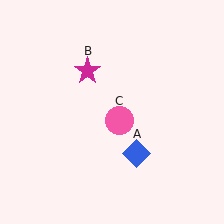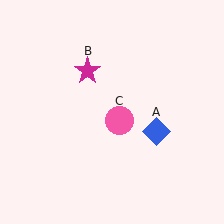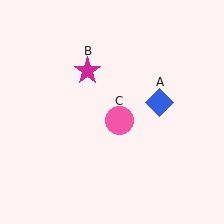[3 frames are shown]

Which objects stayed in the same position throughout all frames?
Magenta star (object B) and pink circle (object C) remained stationary.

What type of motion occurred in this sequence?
The blue diamond (object A) rotated counterclockwise around the center of the scene.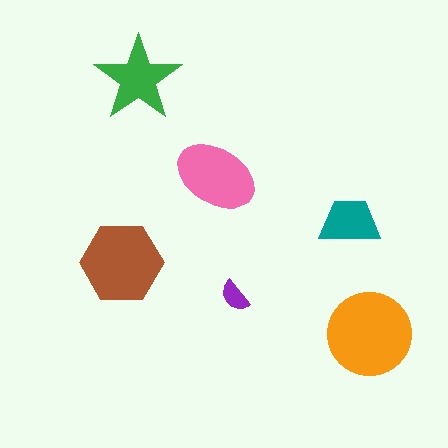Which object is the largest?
The orange circle.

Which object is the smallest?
The purple semicircle.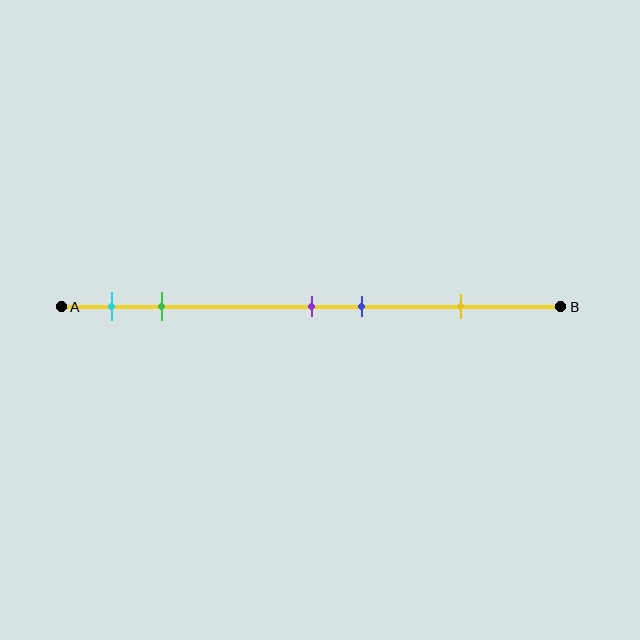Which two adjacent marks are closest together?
The purple and blue marks are the closest adjacent pair.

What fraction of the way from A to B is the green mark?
The green mark is approximately 20% (0.2) of the way from A to B.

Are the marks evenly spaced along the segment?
No, the marks are not evenly spaced.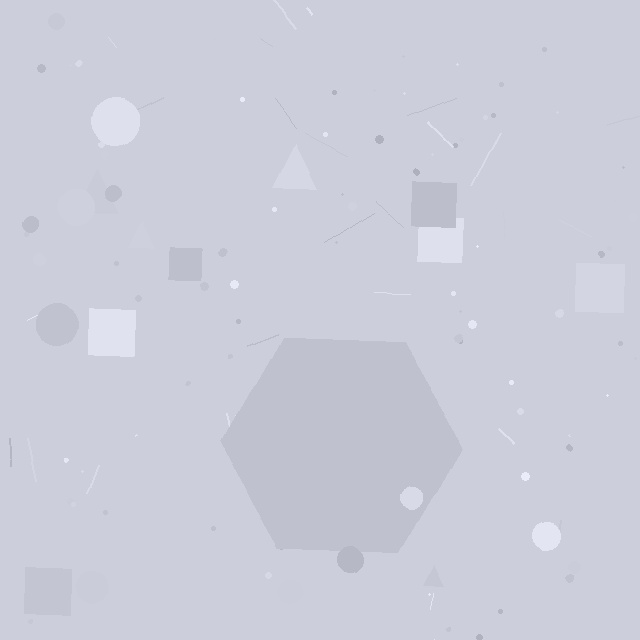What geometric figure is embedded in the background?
A hexagon is embedded in the background.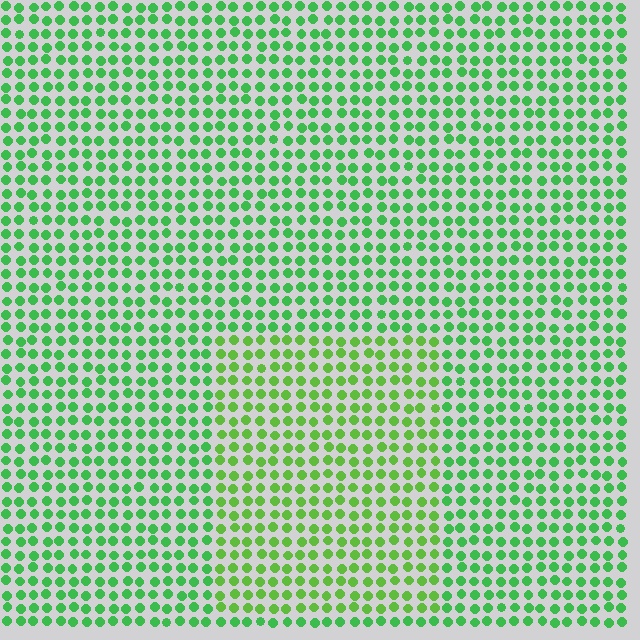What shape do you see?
I see a rectangle.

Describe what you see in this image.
The image is filled with small green elements in a uniform arrangement. A rectangle-shaped region is visible where the elements are tinted to a slightly different hue, forming a subtle color boundary.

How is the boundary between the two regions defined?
The boundary is defined purely by a slight shift in hue (about 25 degrees). Spacing, size, and orientation are identical on both sides.